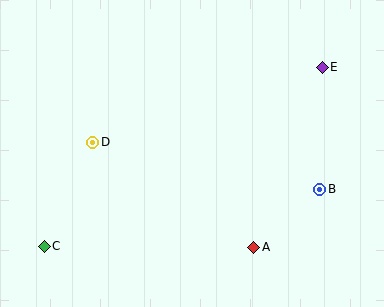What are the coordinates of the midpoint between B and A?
The midpoint between B and A is at (287, 218).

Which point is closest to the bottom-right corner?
Point B is closest to the bottom-right corner.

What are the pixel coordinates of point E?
Point E is at (322, 67).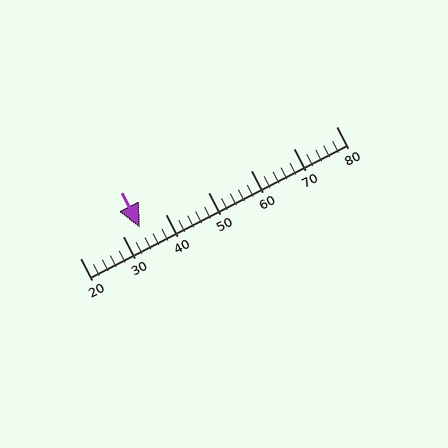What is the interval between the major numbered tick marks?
The major tick marks are spaced 10 units apart.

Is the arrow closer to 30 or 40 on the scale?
The arrow is closer to 30.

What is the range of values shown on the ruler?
The ruler shows values from 20 to 80.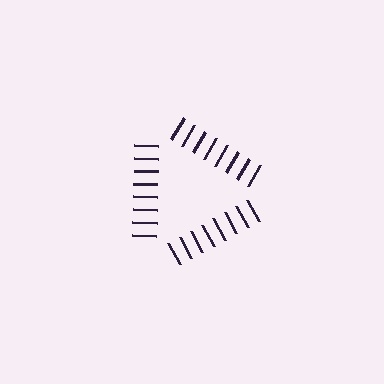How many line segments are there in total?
24 — 8 along each of the 3 edges.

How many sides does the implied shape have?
3 sides — the line-ends trace a triangle.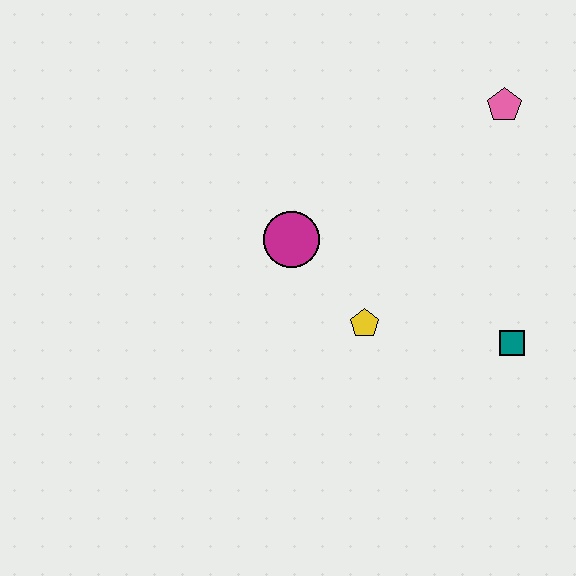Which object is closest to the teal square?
The yellow pentagon is closest to the teal square.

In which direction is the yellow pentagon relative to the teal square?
The yellow pentagon is to the left of the teal square.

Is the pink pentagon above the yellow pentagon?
Yes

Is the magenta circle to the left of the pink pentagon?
Yes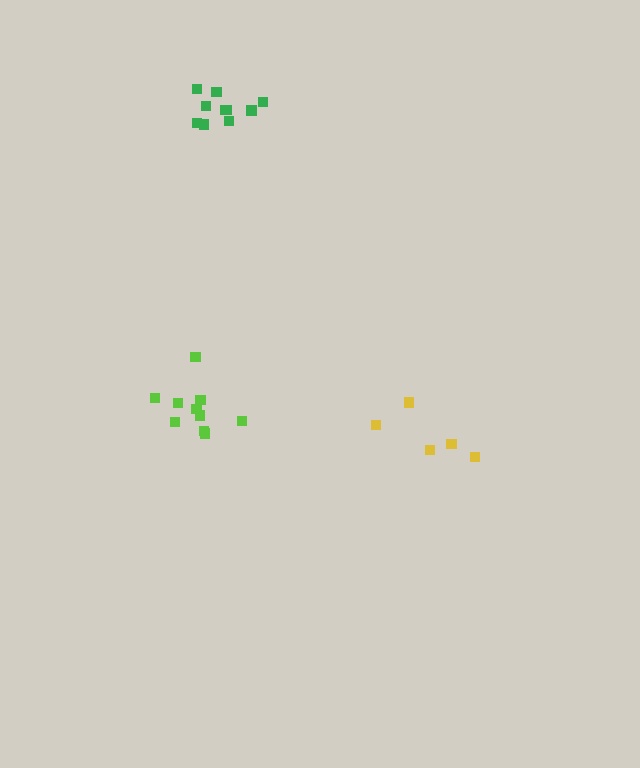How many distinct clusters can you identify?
There are 3 distinct clusters.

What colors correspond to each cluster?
The clusters are colored: yellow, lime, green.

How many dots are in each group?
Group 1: 5 dots, Group 2: 10 dots, Group 3: 10 dots (25 total).